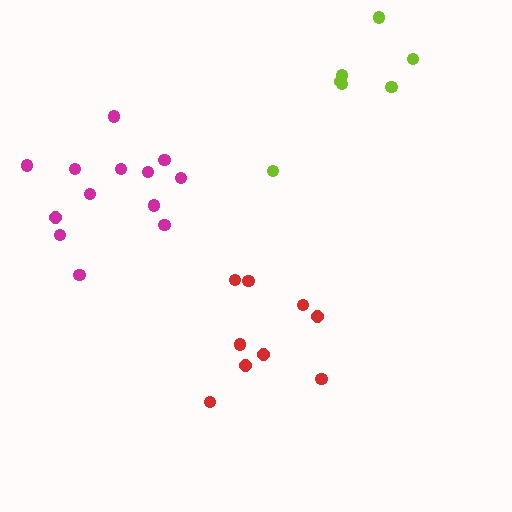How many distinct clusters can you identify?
There are 3 distinct clusters.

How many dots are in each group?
Group 1: 7 dots, Group 2: 9 dots, Group 3: 13 dots (29 total).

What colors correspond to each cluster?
The clusters are colored: lime, red, magenta.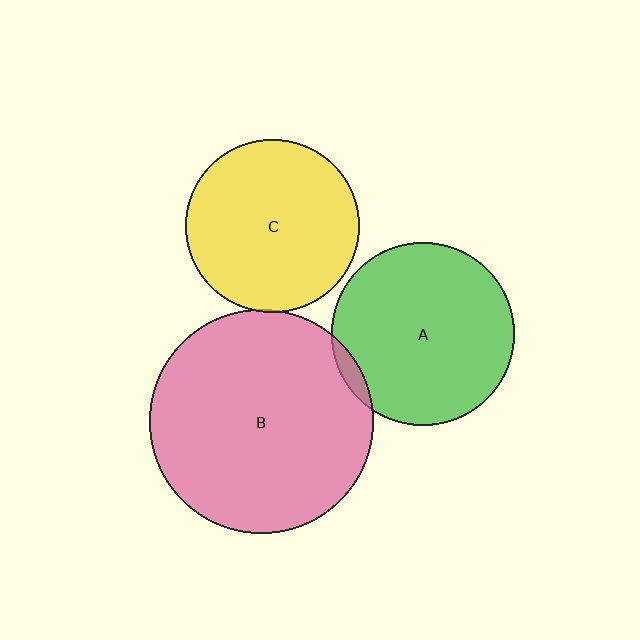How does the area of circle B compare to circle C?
Approximately 1.7 times.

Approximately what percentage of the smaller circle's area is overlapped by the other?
Approximately 5%.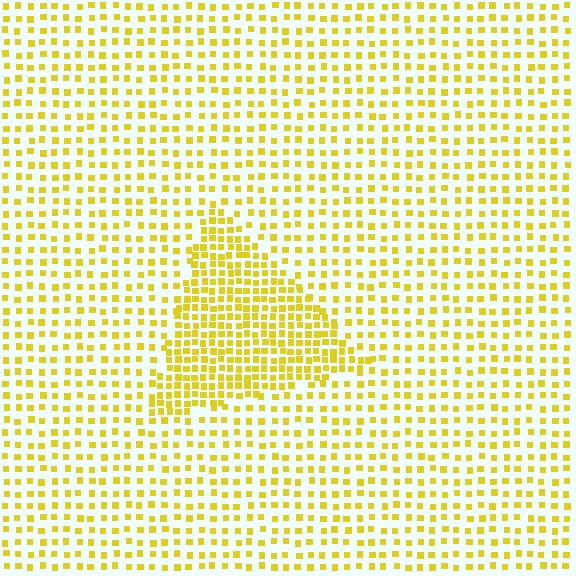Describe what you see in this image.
The image contains small yellow elements arranged at two different densities. A triangle-shaped region is visible where the elements are more densely packed than the surrounding area.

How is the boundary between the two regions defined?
The boundary is defined by a change in element density (approximately 2.0x ratio). All elements are the same color, size, and shape.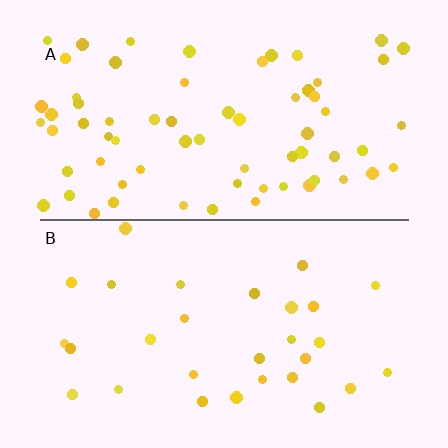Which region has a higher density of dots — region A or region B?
A (the top).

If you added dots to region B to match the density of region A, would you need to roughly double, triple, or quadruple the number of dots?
Approximately double.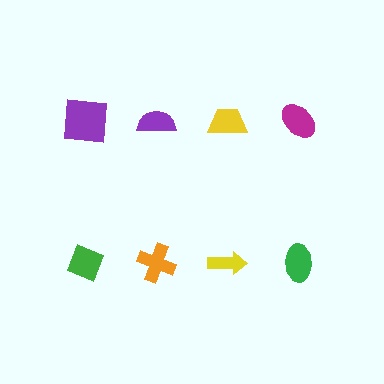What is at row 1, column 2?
A purple semicircle.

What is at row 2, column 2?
An orange cross.